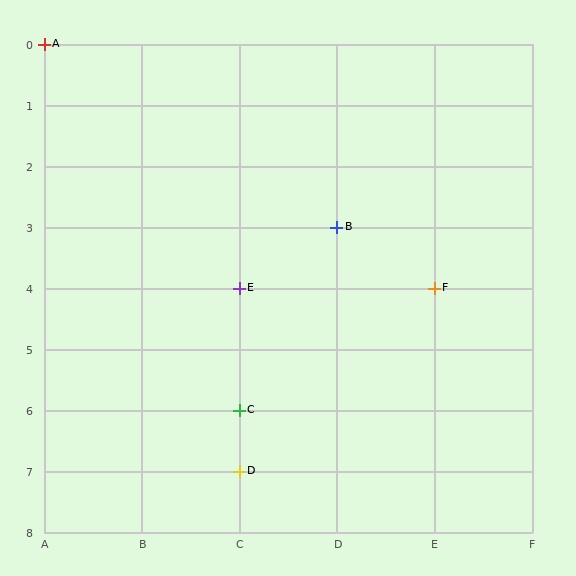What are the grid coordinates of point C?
Point C is at grid coordinates (C, 6).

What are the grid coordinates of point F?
Point F is at grid coordinates (E, 4).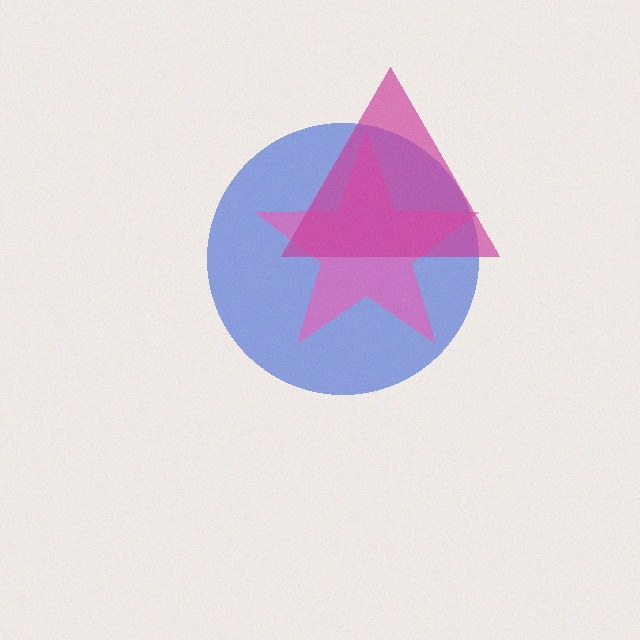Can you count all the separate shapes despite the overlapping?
Yes, there are 3 separate shapes.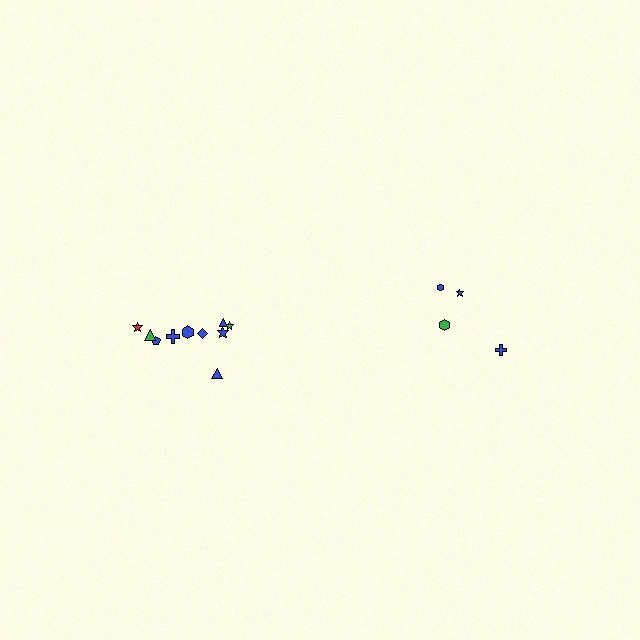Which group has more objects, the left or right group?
The left group.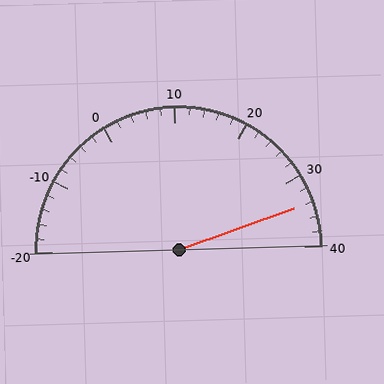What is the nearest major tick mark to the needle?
The nearest major tick mark is 30.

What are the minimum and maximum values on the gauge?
The gauge ranges from -20 to 40.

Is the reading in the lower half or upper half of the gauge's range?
The reading is in the upper half of the range (-20 to 40).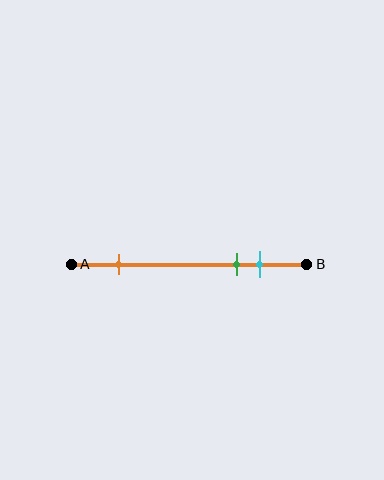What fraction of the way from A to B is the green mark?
The green mark is approximately 70% (0.7) of the way from A to B.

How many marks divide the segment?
There are 3 marks dividing the segment.